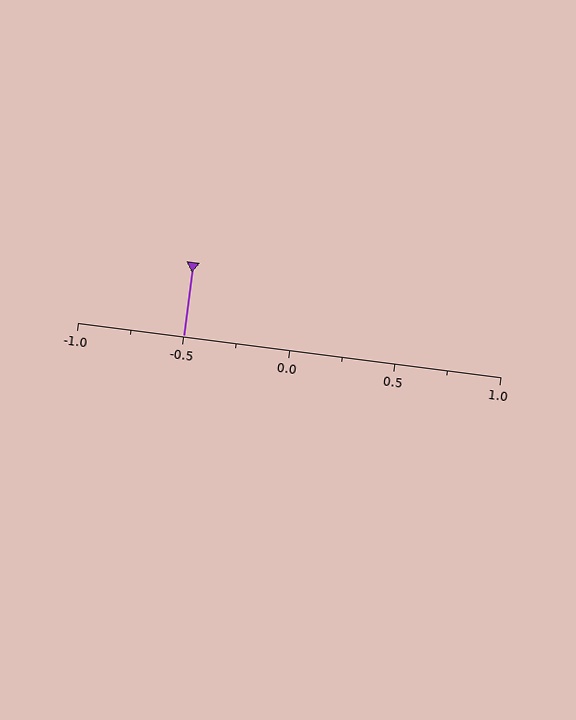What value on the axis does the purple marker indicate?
The marker indicates approximately -0.5.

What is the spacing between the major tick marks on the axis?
The major ticks are spaced 0.5 apart.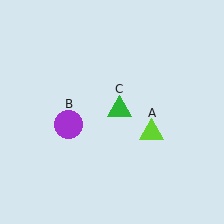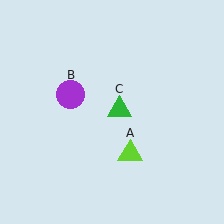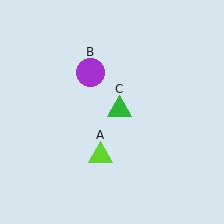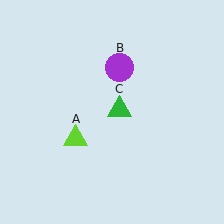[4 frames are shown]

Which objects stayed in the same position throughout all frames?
Green triangle (object C) remained stationary.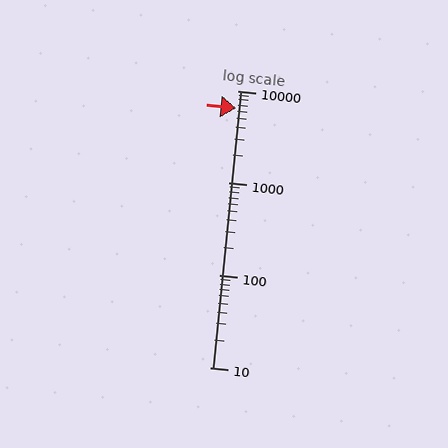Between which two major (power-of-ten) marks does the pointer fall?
The pointer is between 1000 and 10000.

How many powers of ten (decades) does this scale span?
The scale spans 3 decades, from 10 to 10000.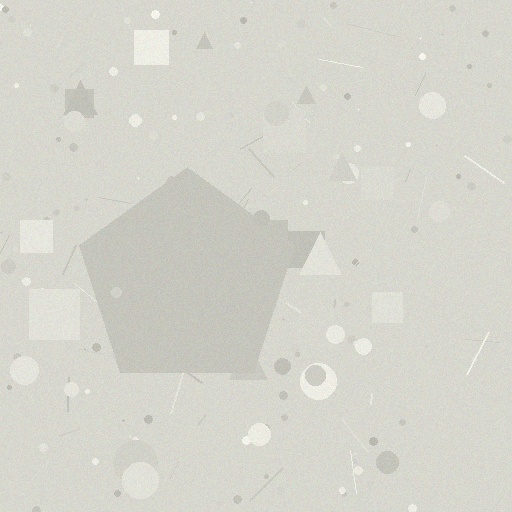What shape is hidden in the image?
A pentagon is hidden in the image.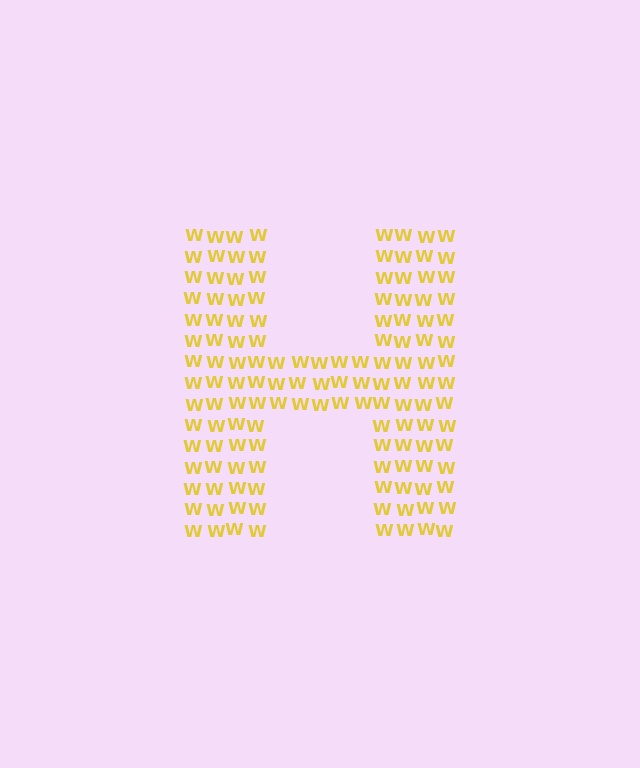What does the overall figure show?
The overall figure shows the letter H.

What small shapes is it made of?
It is made of small letter W's.